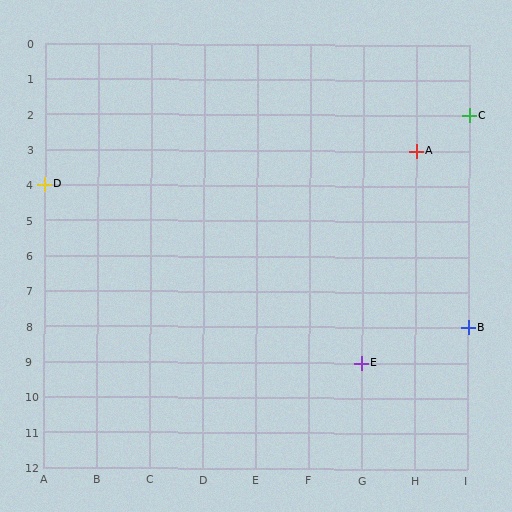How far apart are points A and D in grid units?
Points A and D are 7 columns and 1 row apart (about 7.1 grid units diagonally).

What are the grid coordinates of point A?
Point A is at grid coordinates (H, 3).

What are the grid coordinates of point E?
Point E is at grid coordinates (G, 9).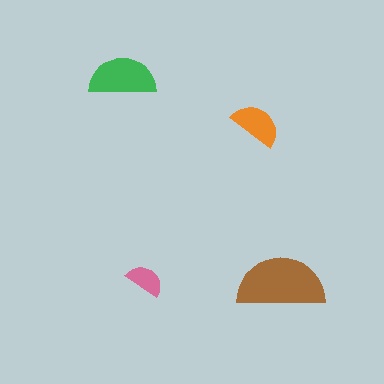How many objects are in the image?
There are 4 objects in the image.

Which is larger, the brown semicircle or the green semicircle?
The brown one.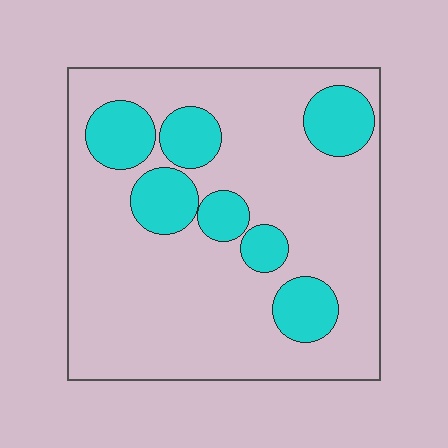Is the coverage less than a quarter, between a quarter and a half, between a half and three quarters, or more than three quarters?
Less than a quarter.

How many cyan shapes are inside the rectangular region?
7.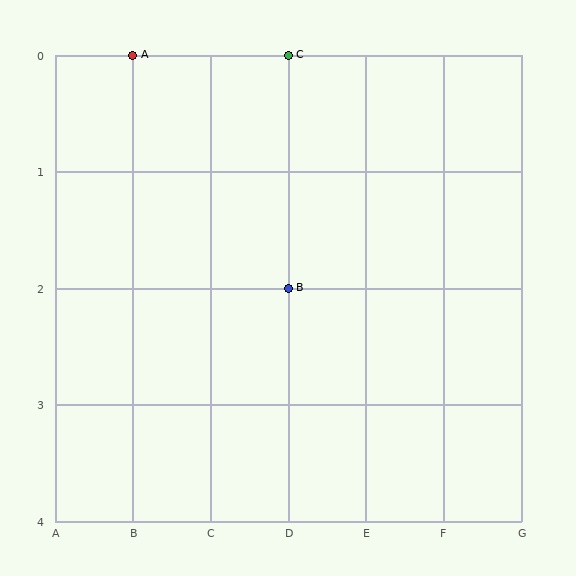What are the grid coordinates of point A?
Point A is at grid coordinates (B, 0).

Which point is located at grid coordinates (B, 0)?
Point A is at (B, 0).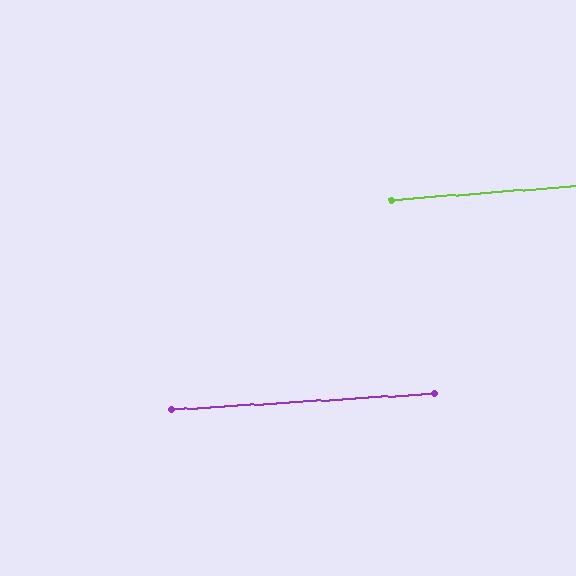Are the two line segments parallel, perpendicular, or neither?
Parallel — their directions differ by only 0.7°.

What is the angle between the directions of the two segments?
Approximately 1 degree.